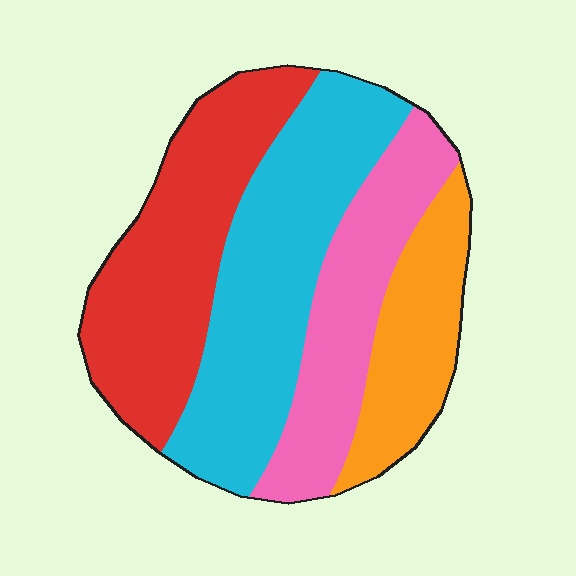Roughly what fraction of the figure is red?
Red takes up about one third (1/3) of the figure.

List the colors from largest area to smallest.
From largest to smallest: cyan, red, pink, orange.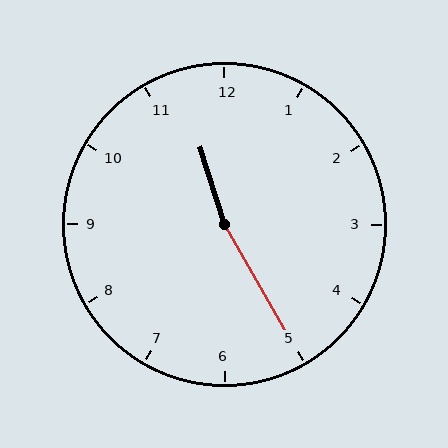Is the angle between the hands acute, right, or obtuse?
It is obtuse.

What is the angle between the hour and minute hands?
Approximately 168 degrees.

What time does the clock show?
11:25.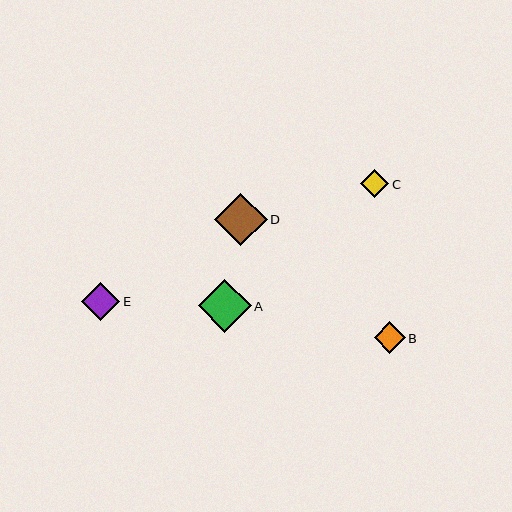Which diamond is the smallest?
Diamond C is the smallest with a size of approximately 28 pixels.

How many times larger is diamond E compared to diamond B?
Diamond E is approximately 1.2 times the size of diamond B.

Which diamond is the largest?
Diamond A is the largest with a size of approximately 53 pixels.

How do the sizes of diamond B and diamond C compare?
Diamond B and diamond C are approximately the same size.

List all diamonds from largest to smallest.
From largest to smallest: A, D, E, B, C.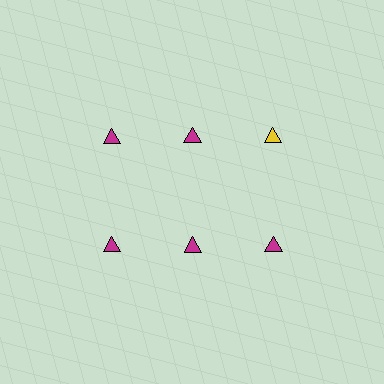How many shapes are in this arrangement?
There are 6 shapes arranged in a grid pattern.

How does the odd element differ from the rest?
It has a different color: yellow instead of magenta.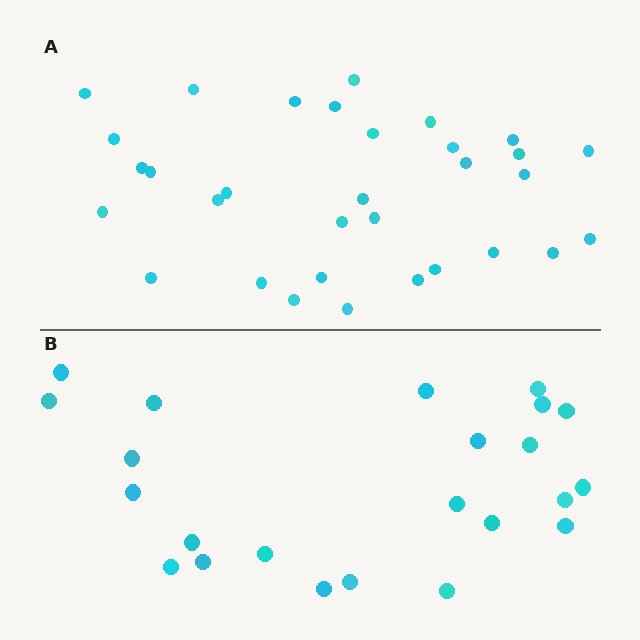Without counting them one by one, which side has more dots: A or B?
Region A (the top region) has more dots.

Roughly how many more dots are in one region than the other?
Region A has roughly 8 or so more dots than region B.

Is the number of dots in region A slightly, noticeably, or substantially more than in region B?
Region A has noticeably more, but not dramatically so. The ratio is roughly 1.4 to 1.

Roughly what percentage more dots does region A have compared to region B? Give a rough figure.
About 40% more.